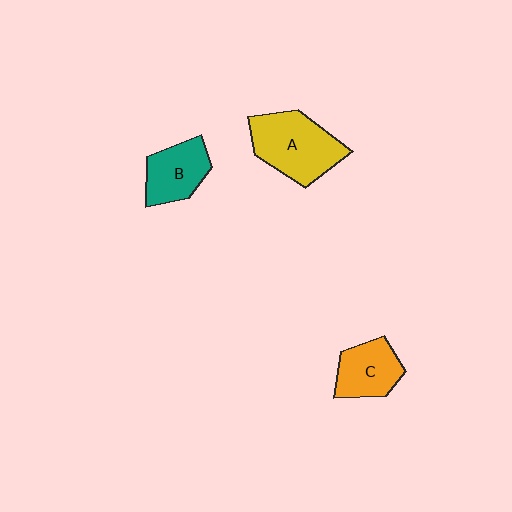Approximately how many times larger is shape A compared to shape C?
Approximately 1.5 times.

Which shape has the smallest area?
Shape C (orange).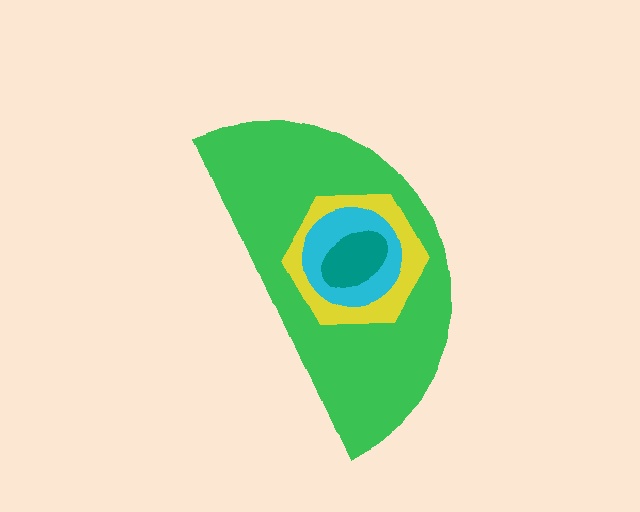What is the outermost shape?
The green semicircle.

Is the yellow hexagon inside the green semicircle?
Yes.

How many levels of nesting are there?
4.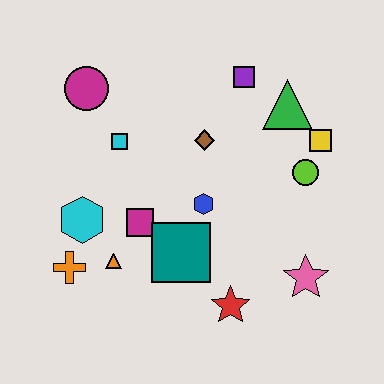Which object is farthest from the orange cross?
The yellow square is farthest from the orange cross.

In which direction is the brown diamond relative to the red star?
The brown diamond is above the red star.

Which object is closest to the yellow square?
The lime circle is closest to the yellow square.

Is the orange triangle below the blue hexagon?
Yes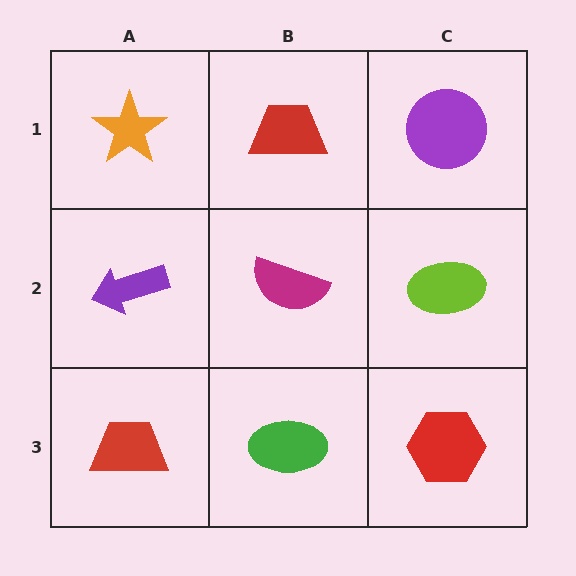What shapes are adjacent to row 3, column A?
A purple arrow (row 2, column A), a green ellipse (row 3, column B).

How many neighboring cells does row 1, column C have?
2.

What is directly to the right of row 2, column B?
A lime ellipse.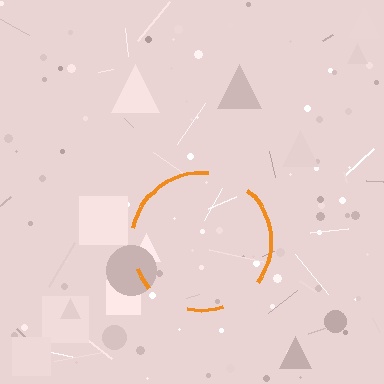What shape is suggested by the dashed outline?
The dashed outline suggests a circle.